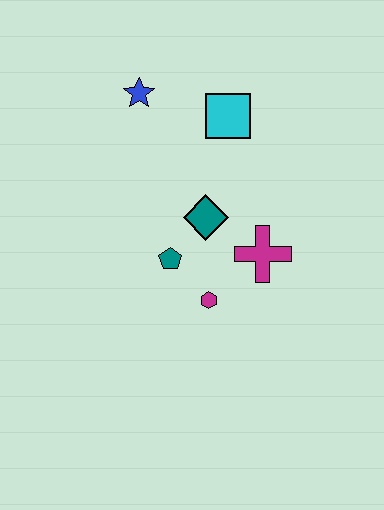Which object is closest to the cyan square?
The blue star is closest to the cyan square.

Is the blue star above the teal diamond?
Yes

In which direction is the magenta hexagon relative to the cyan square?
The magenta hexagon is below the cyan square.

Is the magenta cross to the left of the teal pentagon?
No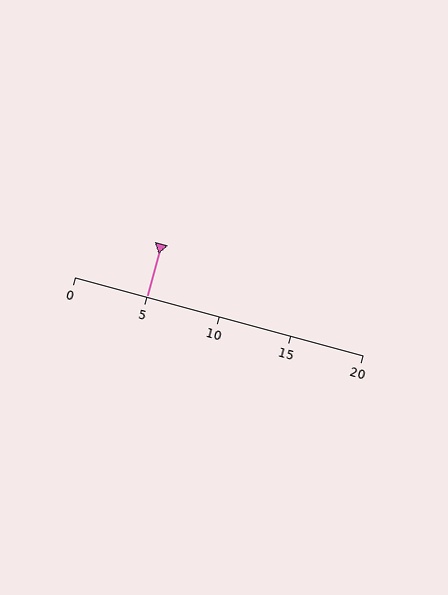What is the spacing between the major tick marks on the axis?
The major ticks are spaced 5 apart.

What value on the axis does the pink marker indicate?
The marker indicates approximately 5.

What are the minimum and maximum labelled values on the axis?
The axis runs from 0 to 20.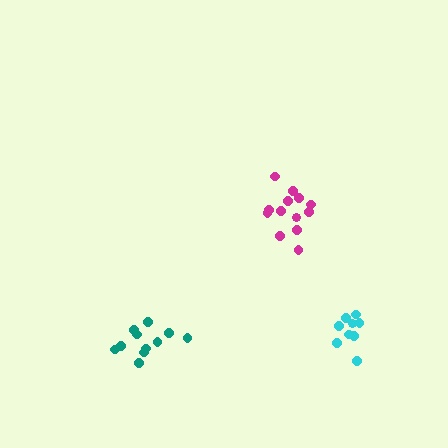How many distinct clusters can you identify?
There are 3 distinct clusters.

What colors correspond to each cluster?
The clusters are colored: magenta, teal, cyan.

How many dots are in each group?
Group 1: 13 dots, Group 2: 11 dots, Group 3: 9 dots (33 total).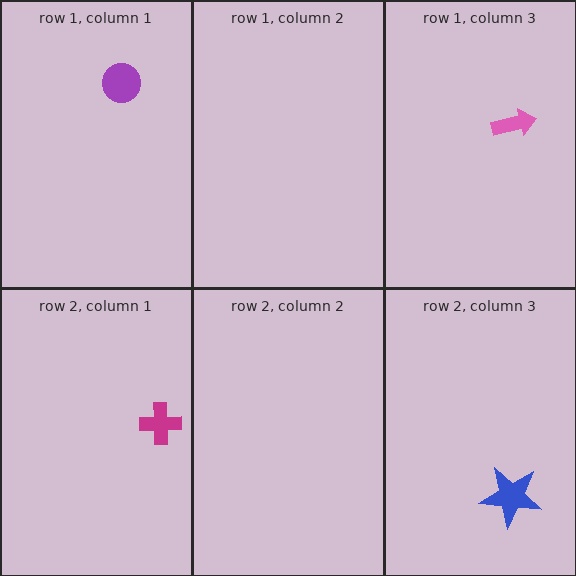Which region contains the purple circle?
The row 1, column 1 region.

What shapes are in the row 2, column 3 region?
The blue star.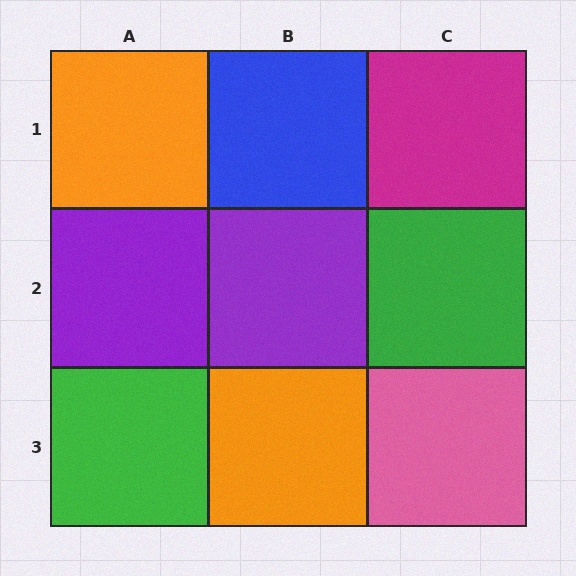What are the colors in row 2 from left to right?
Purple, purple, green.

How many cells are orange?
2 cells are orange.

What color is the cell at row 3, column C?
Pink.